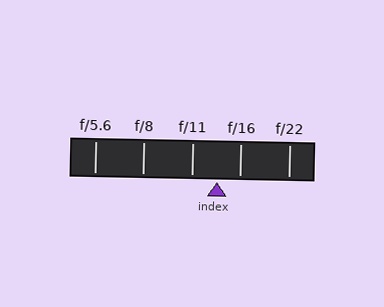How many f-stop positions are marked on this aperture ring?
There are 5 f-stop positions marked.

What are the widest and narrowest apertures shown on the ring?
The widest aperture shown is f/5.6 and the narrowest is f/22.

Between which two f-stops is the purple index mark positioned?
The index mark is between f/11 and f/16.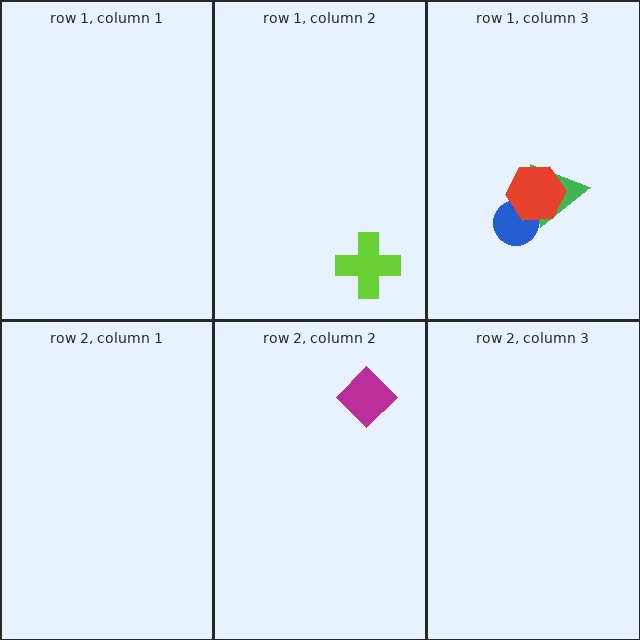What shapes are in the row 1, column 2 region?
The lime cross.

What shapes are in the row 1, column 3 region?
The blue circle, the green triangle, the red hexagon.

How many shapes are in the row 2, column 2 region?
1.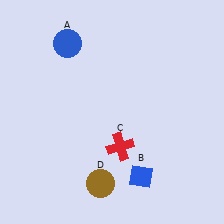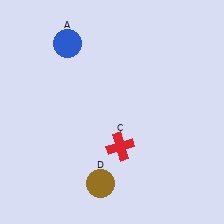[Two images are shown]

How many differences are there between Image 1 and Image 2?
There is 1 difference between the two images.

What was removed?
The blue diamond (B) was removed in Image 2.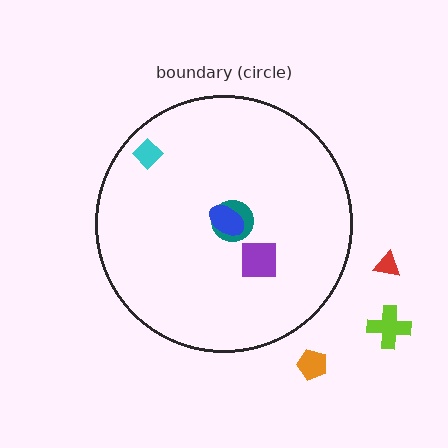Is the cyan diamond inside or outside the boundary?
Inside.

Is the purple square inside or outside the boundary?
Inside.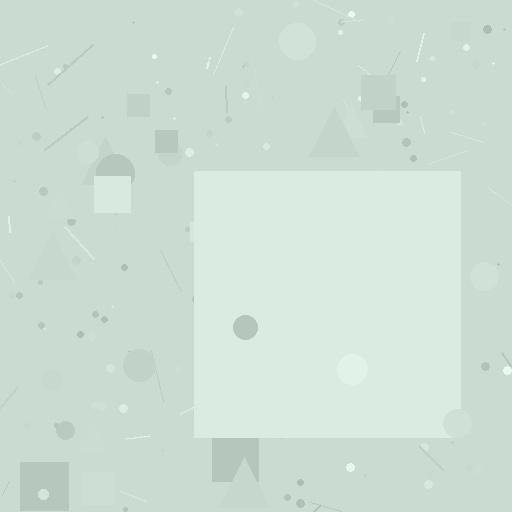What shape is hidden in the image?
A square is hidden in the image.